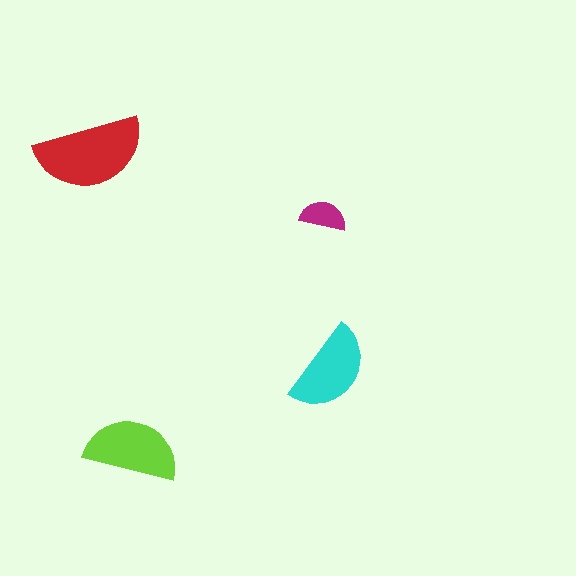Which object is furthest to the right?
The cyan semicircle is rightmost.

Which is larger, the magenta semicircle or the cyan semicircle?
The cyan one.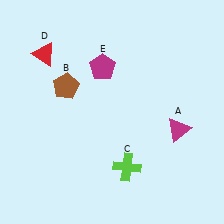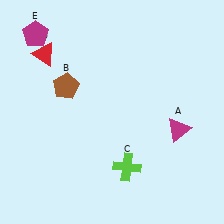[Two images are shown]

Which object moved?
The magenta pentagon (E) moved left.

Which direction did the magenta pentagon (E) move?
The magenta pentagon (E) moved left.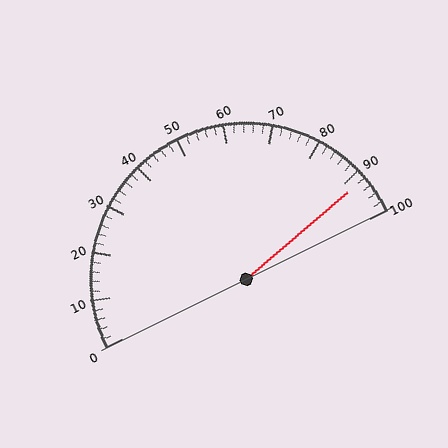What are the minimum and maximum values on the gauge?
The gauge ranges from 0 to 100.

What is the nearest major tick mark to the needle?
The nearest major tick mark is 90.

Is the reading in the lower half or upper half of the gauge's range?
The reading is in the upper half of the range (0 to 100).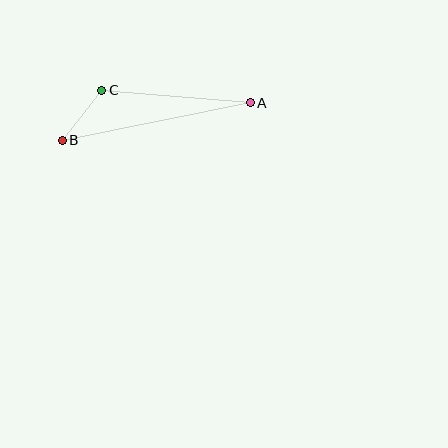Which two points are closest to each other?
Points B and C are closest to each other.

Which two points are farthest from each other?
Points A and B are farthest from each other.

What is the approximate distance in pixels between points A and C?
The distance between A and C is approximately 149 pixels.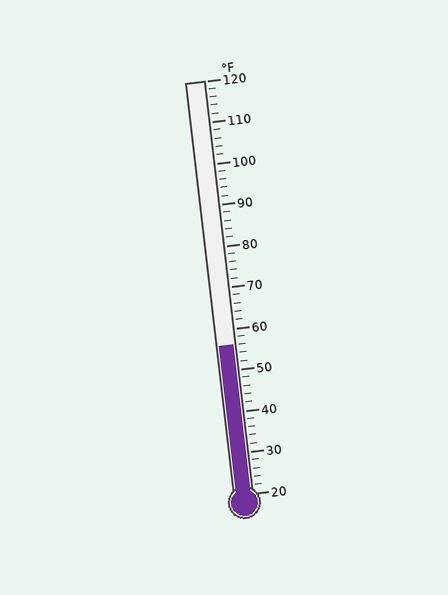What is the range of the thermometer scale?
The thermometer scale ranges from 20°F to 120°F.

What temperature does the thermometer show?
The thermometer shows approximately 56°F.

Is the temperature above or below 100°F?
The temperature is below 100°F.